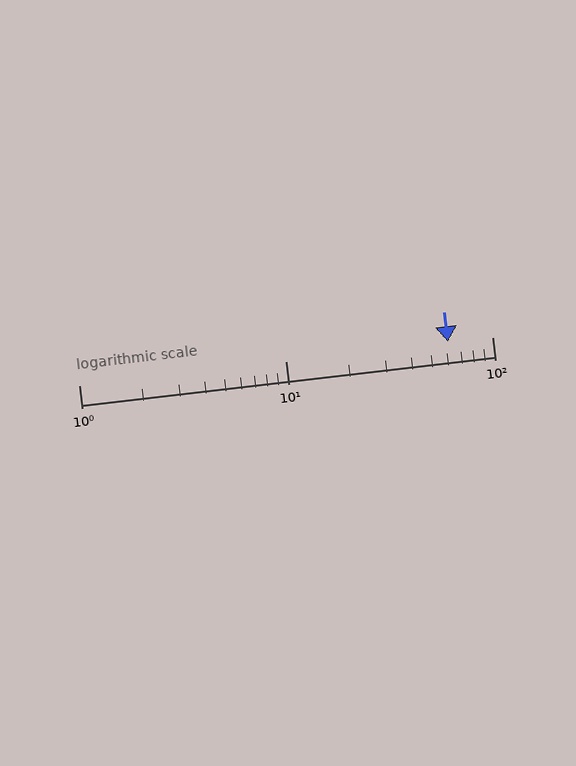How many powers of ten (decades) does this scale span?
The scale spans 2 decades, from 1 to 100.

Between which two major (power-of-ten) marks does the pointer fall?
The pointer is between 10 and 100.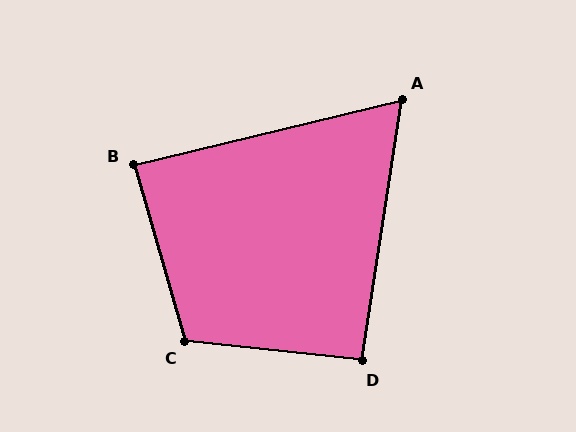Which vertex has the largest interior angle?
C, at approximately 112 degrees.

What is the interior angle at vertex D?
Approximately 92 degrees (approximately right).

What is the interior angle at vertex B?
Approximately 88 degrees (approximately right).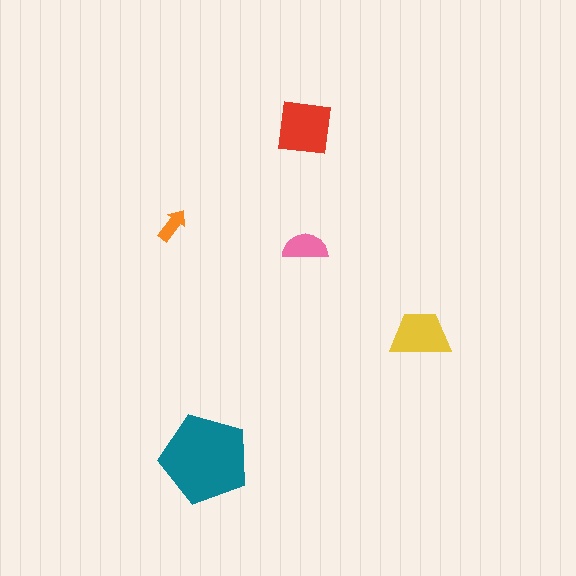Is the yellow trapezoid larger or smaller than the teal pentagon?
Smaller.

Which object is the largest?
The teal pentagon.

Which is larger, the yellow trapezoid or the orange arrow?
The yellow trapezoid.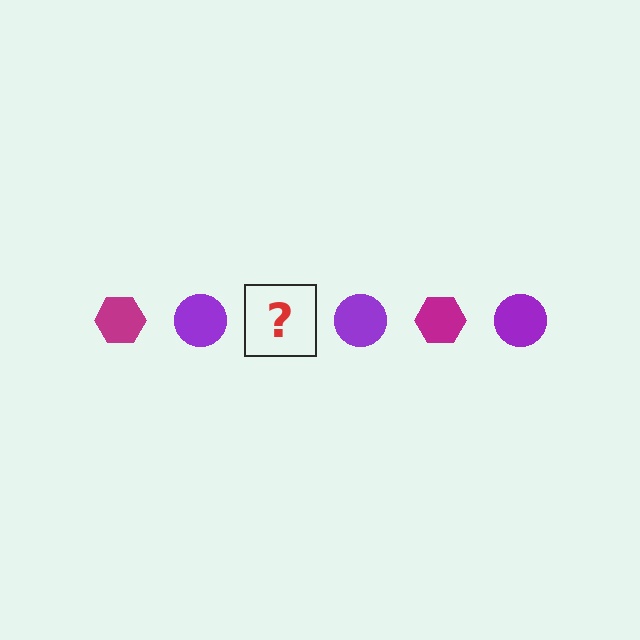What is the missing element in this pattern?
The missing element is a magenta hexagon.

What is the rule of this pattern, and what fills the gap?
The rule is that the pattern alternates between magenta hexagon and purple circle. The gap should be filled with a magenta hexagon.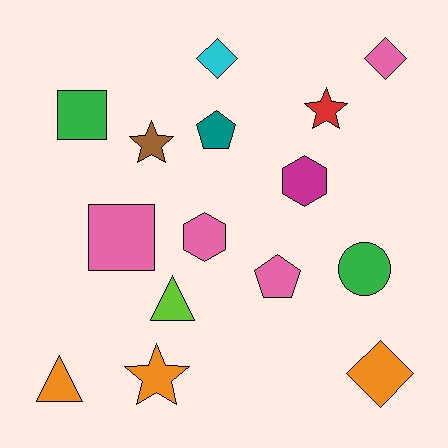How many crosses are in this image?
There are no crosses.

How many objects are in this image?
There are 15 objects.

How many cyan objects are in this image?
There is 1 cyan object.